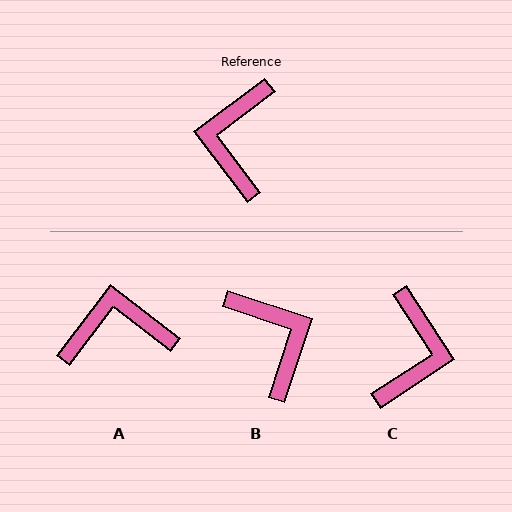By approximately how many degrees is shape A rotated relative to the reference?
Approximately 74 degrees clockwise.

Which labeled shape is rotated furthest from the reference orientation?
C, about 176 degrees away.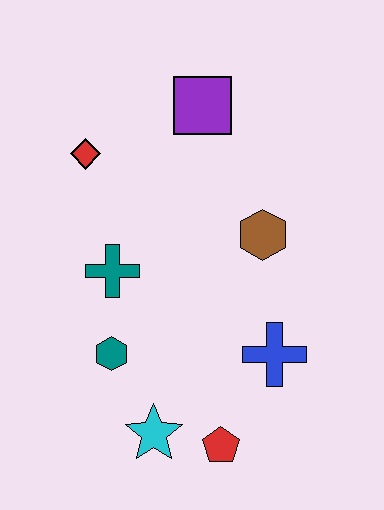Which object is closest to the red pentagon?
The cyan star is closest to the red pentagon.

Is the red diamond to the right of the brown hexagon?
No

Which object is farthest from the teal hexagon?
The purple square is farthest from the teal hexagon.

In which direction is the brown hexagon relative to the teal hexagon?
The brown hexagon is to the right of the teal hexagon.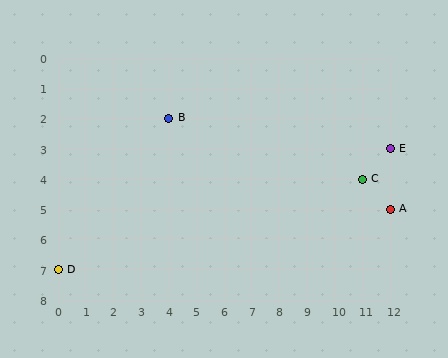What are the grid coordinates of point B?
Point B is at grid coordinates (4, 2).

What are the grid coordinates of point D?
Point D is at grid coordinates (0, 7).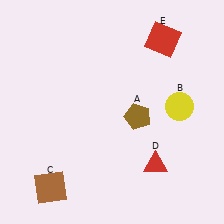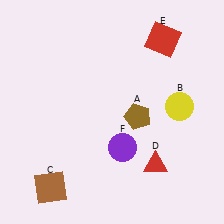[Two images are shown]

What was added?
A purple circle (F) was added in Image 2.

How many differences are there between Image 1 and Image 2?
There is 1 difference between the two images.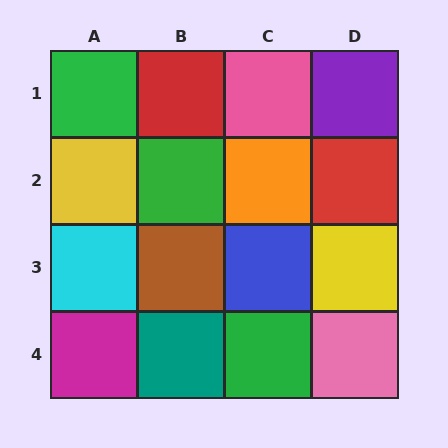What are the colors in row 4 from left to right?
Magenta, teal, green, pink.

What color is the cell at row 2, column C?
Orange.